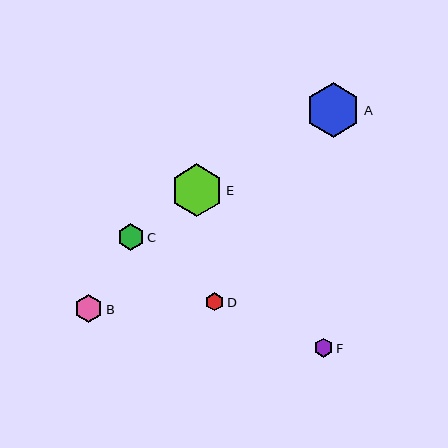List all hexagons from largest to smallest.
From largest to smallest: A, E, B, C, F, D.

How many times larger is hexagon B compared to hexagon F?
Hexagon B is approximately 1.5 times the size of hexagon F.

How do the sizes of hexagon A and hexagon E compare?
Hexagon A and hexagon E are approximately the same size.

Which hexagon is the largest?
Hexagon A is the largest with a size of approximately 55 pixels.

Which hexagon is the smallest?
Hexagon D is the smallest with a size of approximately 18 pixels.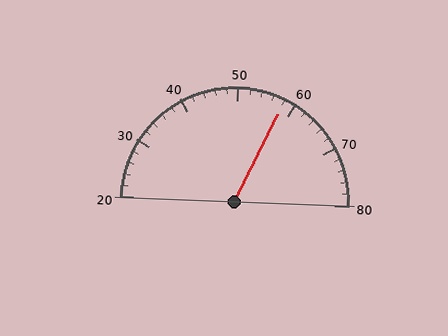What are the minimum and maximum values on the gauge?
The gauge ranges from 20 to 80.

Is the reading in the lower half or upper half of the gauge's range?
The reading is in the upper half of the range (20 to 80).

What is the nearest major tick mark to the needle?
The nearest major tick mark is 60.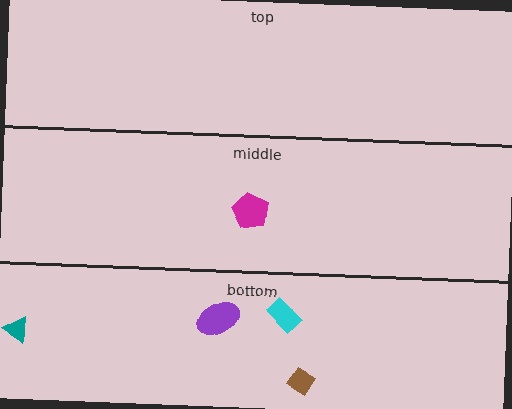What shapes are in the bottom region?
The brown diamond, the purple ellipse, the cyan rectangle, the teal triangle.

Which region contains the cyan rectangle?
The bottom region.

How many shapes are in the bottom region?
4.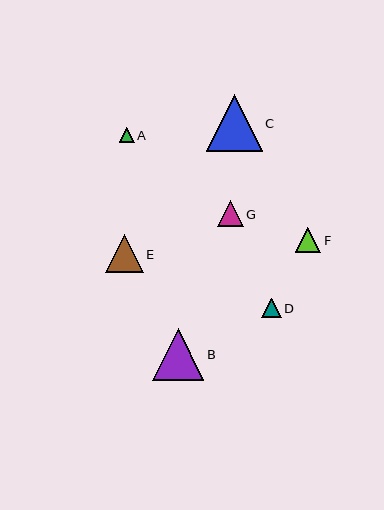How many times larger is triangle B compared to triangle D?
Triangle B is approximately 2.7 times the size of triangle D.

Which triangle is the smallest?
Triangle A is the smallest with a size of approximately 15 pixels.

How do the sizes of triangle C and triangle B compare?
Triangle C and triangle B are approximately the same size.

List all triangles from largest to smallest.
From largest to smallest: C, B, E, G, F, D, A.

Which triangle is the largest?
Triangle C is the largest with a size of approximately 56 pixels.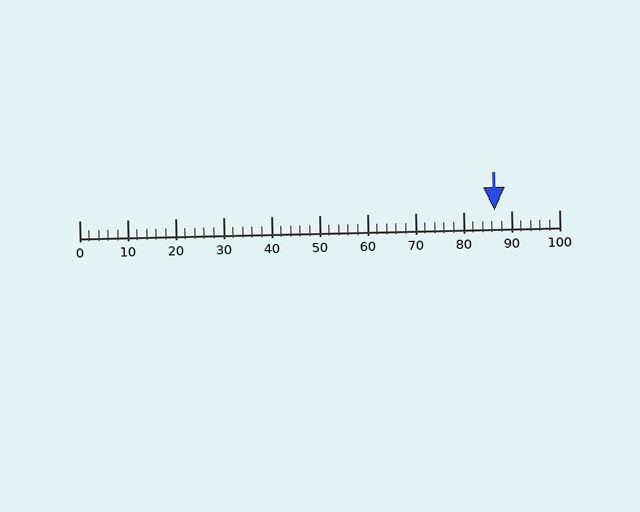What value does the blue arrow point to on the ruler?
The blue arrow points to approximately 87.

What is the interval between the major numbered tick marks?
The major tick marks are spaced 10 units apart.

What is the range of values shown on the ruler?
The ruler shows values from 0 to 100.